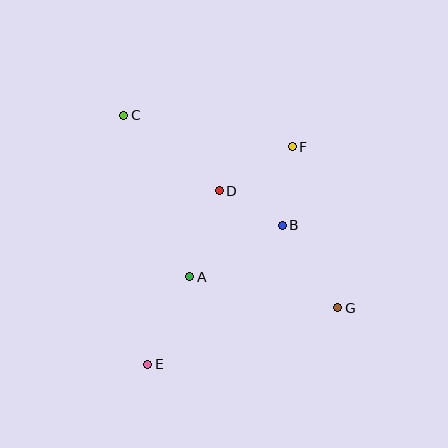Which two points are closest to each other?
Points B and D are closest to each other.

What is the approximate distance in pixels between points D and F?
The distance between D and F is approximately 85 pixels.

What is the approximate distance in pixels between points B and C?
The distance between B and C is approximately 193 pixels.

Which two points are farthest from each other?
Points C and G are farthest from each other.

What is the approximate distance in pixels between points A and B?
The distance between A and B is approximately 106 pixels.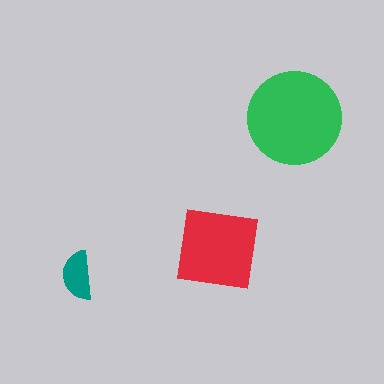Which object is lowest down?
The teal semicircle is bottommost.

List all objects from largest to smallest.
The green circle, the red square, the teal semicircle.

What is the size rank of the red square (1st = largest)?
2nd.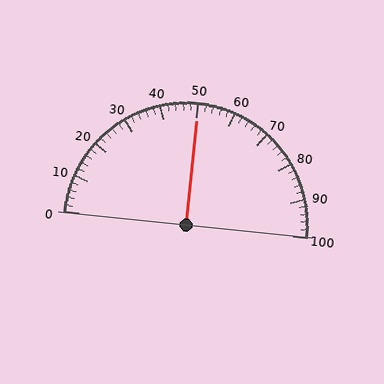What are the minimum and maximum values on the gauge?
The gauge ranges from 0 to 100.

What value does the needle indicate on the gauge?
The needle indicates approximately 50.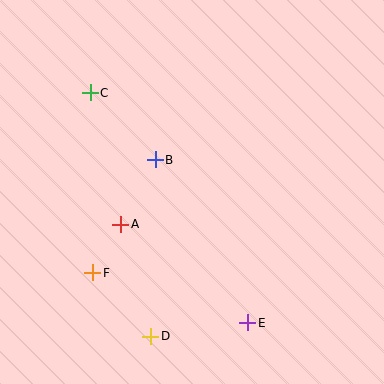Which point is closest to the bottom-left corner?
Point F is closest to the bottom-left corner.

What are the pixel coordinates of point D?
Point D is at (151, 336).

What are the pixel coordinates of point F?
Point F is at (93, 273).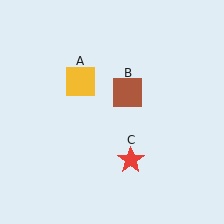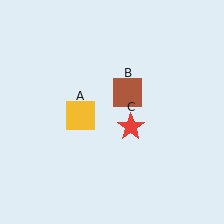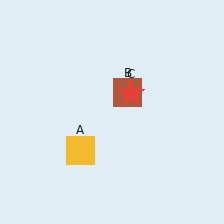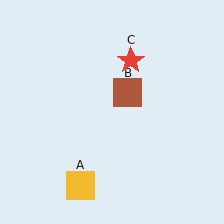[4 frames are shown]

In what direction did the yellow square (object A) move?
The yellow square (object A) moved down.